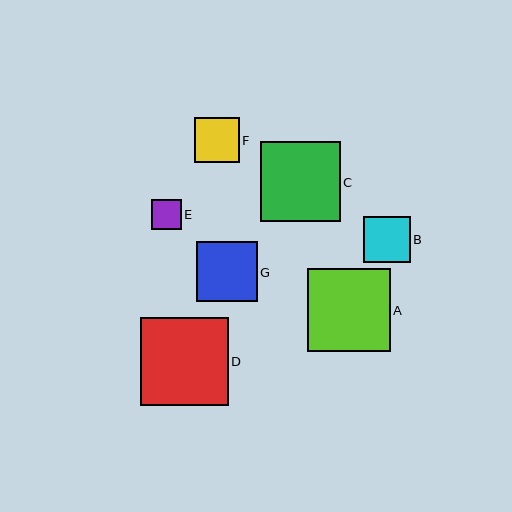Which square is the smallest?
Square E is the smallest with a size of approximately 29 pixels.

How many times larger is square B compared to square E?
Square B is approximately 1.6 times the size of square E.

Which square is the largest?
Square D is the largest with a size of approximately 88 pixels.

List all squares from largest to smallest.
From largest to smallest: D, A, C, G, B, F, E.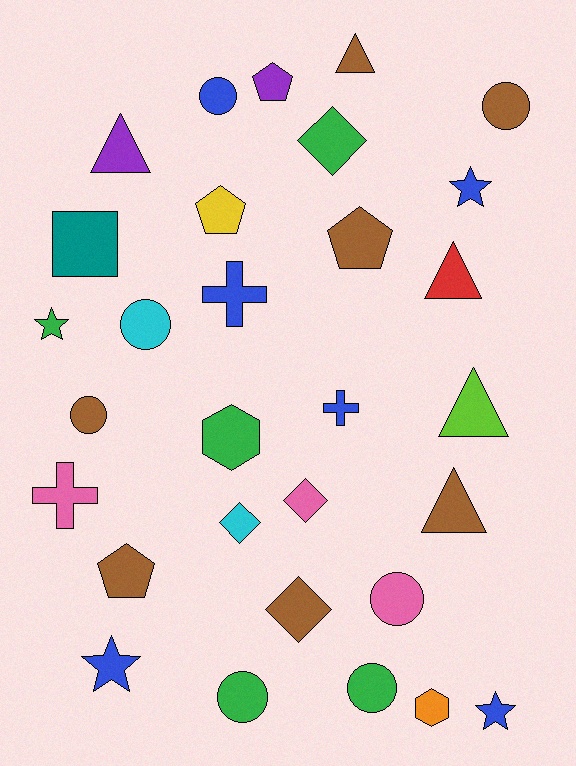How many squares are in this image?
There is 1 square.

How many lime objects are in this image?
There is 1 lime object.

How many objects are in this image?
There are 30 objects.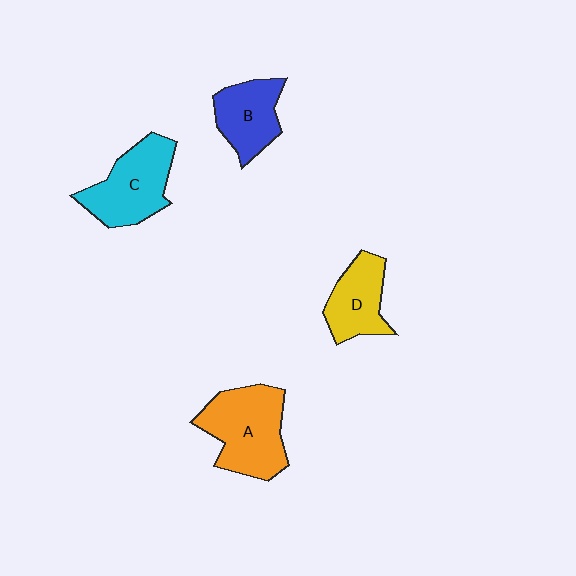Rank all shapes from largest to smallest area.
From largest to smallest: A (orange), C (cyan), B (blue), D (yellow).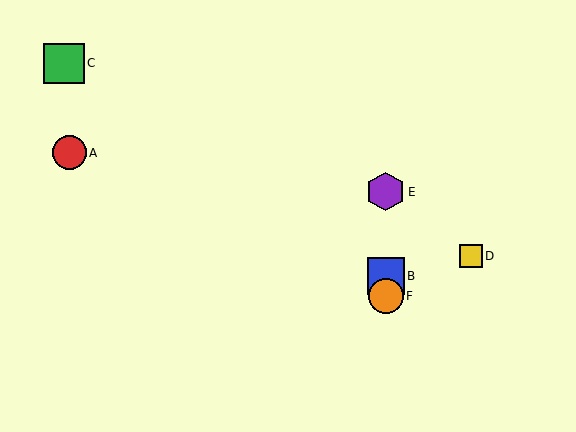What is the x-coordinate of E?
Object E is at x≈386.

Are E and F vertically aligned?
Yes, both are at x≈386.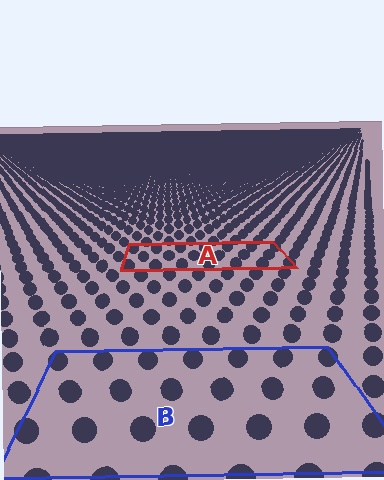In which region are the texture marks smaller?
The texture marks are smaller in region A, because it is farther away.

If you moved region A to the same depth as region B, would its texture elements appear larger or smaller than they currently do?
They would appear larger. At a closer depth, the same texture elements are projected at a bigger on-screen size.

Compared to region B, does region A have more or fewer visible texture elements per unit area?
Region A has more texture elements per unit area — they are packed more densely because it is farther away.